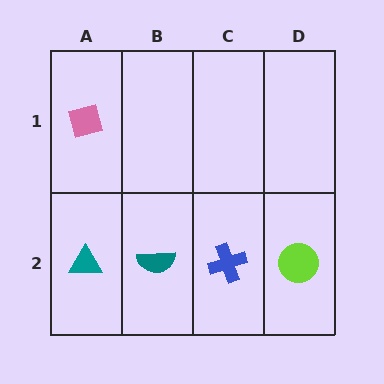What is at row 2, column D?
A lime circle.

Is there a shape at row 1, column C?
No, that cell is empty.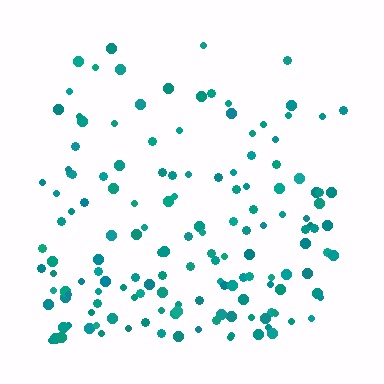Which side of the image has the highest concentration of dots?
The bottom.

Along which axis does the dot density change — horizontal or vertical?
Vertical.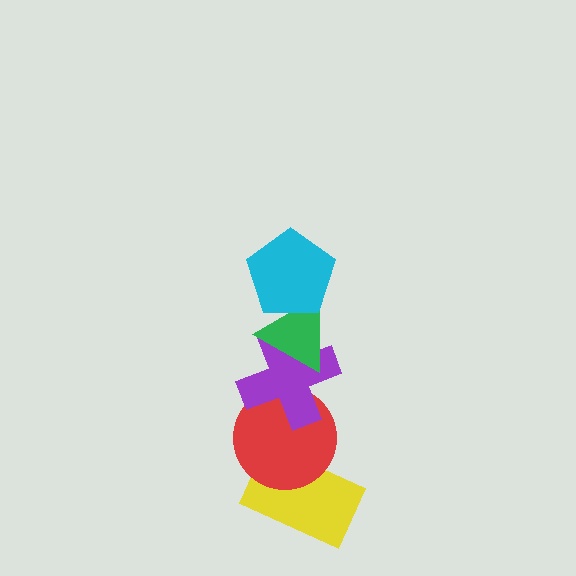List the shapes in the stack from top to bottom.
From top to bottom: the cyan pentagon, the green triangle, the purple cross, the red circle, the yellow rectangle.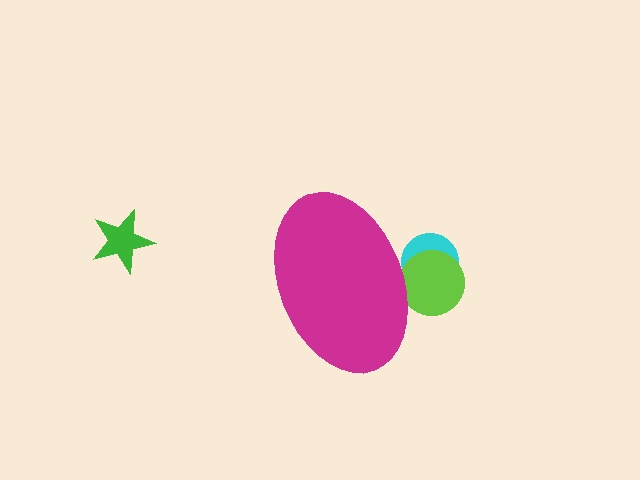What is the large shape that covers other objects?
A magenta ellipse.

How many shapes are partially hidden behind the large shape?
2 shapes are partially hidden.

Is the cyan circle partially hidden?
Yes, the cyan circle is partially hidden behind the magenta ellipse.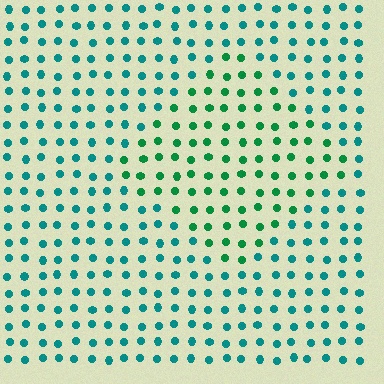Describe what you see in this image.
The image is filled with small teal elements in a uniform arrangement. A diamond-shaped region is visible where the elements are tinted to a slightly different hue, forming a subtle color boundary.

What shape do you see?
I see a diamond.